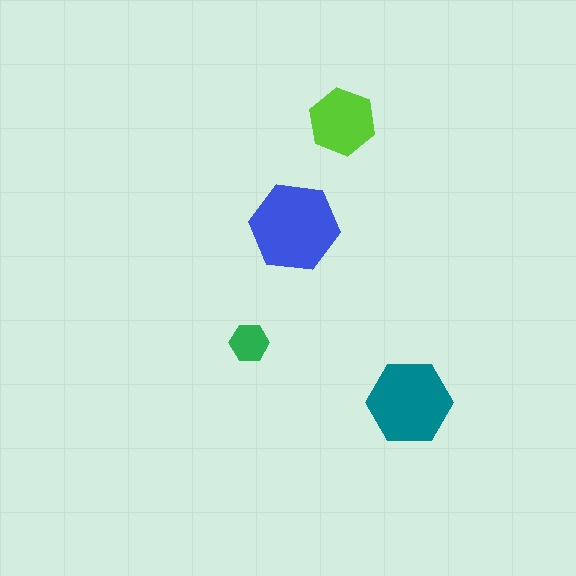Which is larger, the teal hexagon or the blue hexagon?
The blue one.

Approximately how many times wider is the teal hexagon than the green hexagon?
About 2 times wider.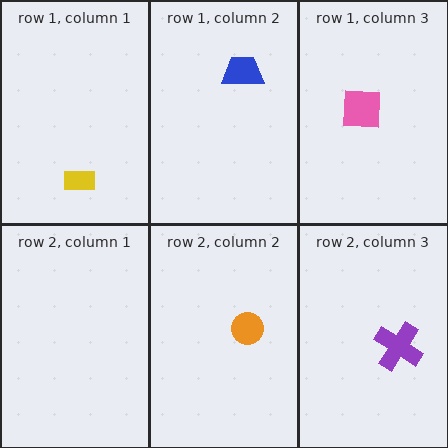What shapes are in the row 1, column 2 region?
The blue trapezoid.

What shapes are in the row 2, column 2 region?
The orange circle.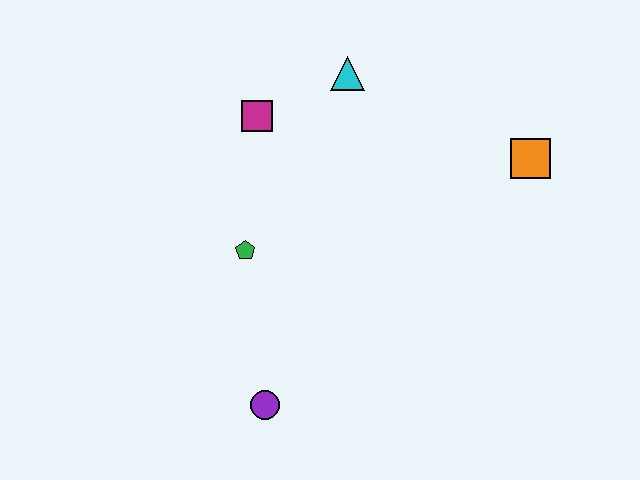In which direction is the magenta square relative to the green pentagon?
The magenta square is above the green pentagon.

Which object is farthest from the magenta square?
The purple circle is farthest from the magenta square.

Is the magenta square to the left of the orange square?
Yes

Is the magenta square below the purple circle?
No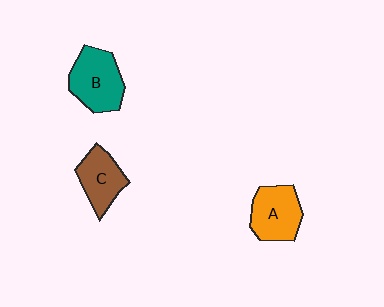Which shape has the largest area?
Shape B (teal).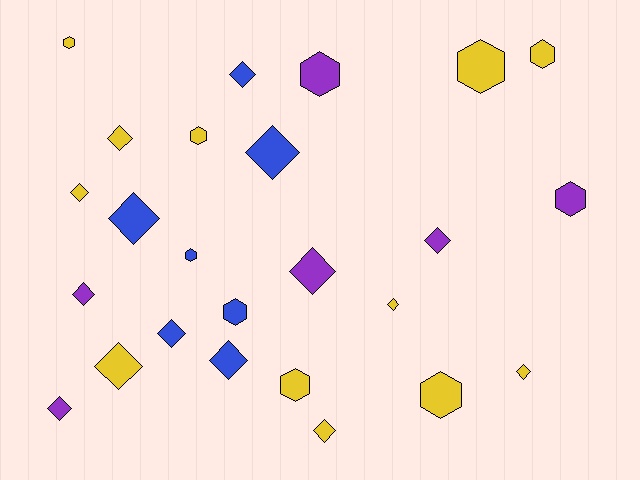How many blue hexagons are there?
There are 2 blue hexagons.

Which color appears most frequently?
Yellow, with 12 objects.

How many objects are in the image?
There are 25 objects.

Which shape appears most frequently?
Diamond, with 15 objects.